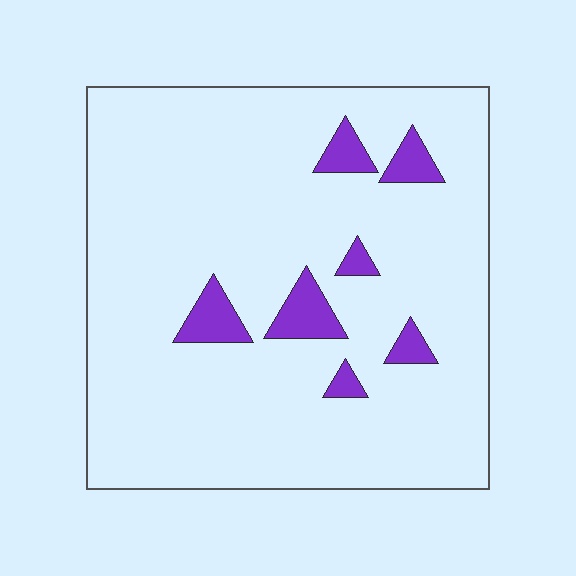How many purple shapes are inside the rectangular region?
7.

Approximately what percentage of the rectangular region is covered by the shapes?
Approximately 10%.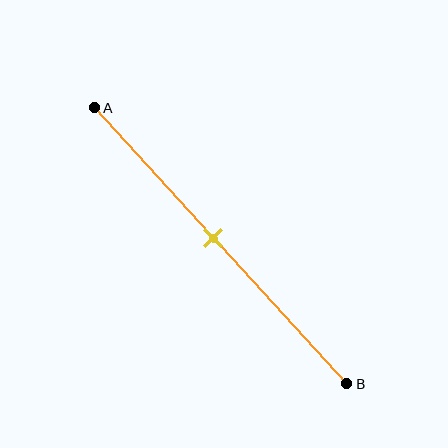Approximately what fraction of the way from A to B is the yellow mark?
The yellow mark is approximately 45% of the way from A to B.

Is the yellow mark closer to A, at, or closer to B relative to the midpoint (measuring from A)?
The yellow mark is approximately at the midpoint of segment AB.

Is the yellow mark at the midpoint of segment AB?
Yes, the mark is approximately at the midpoint.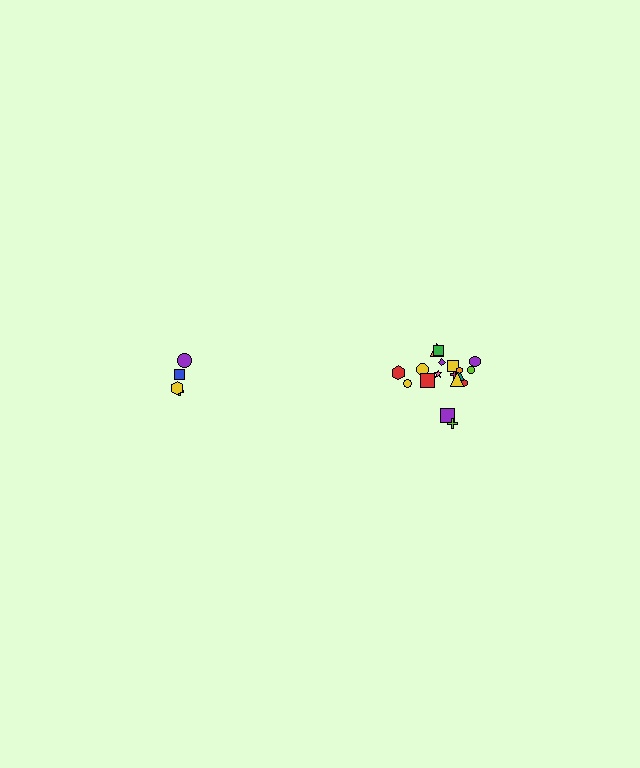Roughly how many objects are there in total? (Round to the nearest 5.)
Roughly 20 objects in total.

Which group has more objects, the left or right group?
The right group.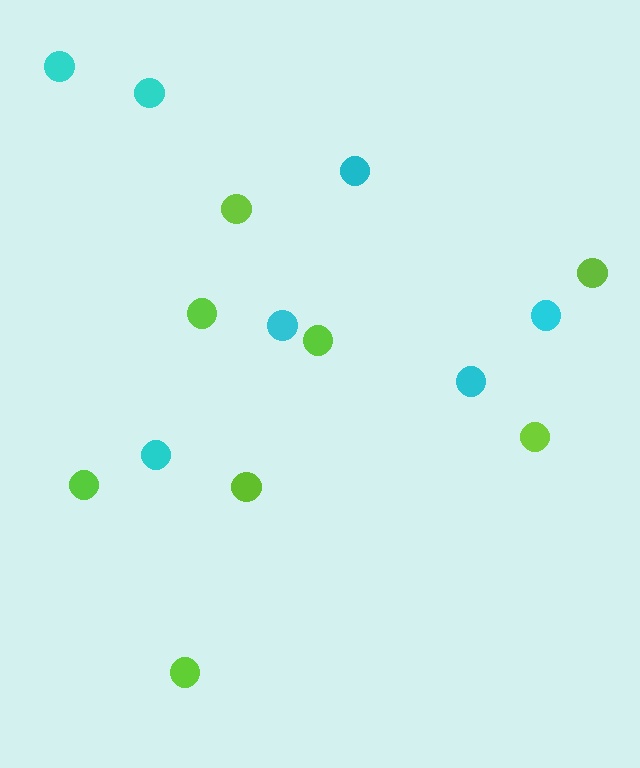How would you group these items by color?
There are 2 groups: one group of cyan circles (7) and one group of lime circles (8).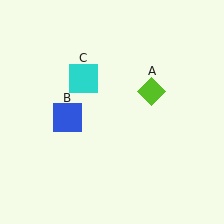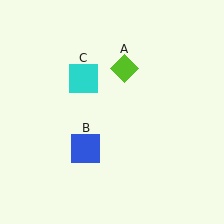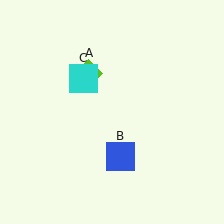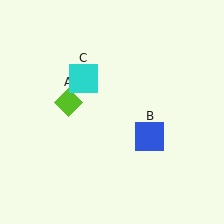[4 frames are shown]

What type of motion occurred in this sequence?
The lime diamond (object A), blue square (object B) rotated counterclockwise around the center of the scene.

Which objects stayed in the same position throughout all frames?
Cyan square (object C) remained stationary.